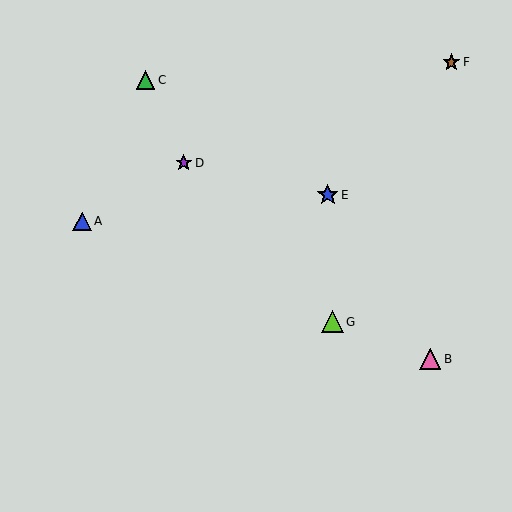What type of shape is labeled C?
Shape C is a green triangle.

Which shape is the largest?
The lime triangle (labeled G) is the largest.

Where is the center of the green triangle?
The center of the green triangle is at (146, 80).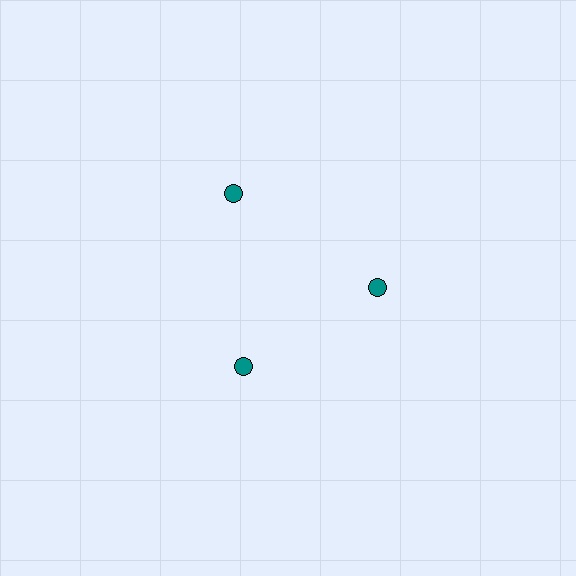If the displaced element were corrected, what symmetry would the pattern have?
It would have 3-fold rotational symmetry — the pattern would map onto itself every 120 degrees.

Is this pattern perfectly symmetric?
No. The 3 teal circles are arranged in a ring, but one element near the 11 o'clock position is pushed outward from the center, breaking the 3-fold rotational symmetry.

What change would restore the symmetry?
The symmetry would be restored by moving it inward, back onto the ring so that all 3 circles sit at equal angles and equal distance from the center.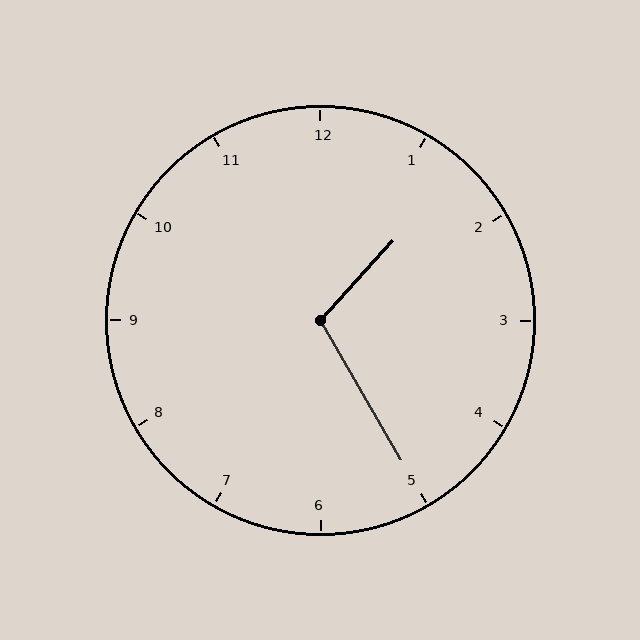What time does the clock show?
1:25.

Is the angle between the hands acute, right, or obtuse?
It is obtuse.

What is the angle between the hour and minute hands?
Approximately 108 degrees.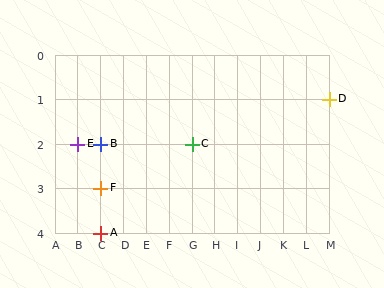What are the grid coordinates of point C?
Point C is at grid coordinates (G, 2).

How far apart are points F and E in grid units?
Points F and E are 1 column and 1 row apart (about 1.4 grid units diagonally).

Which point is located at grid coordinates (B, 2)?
Point E is at (B, 2).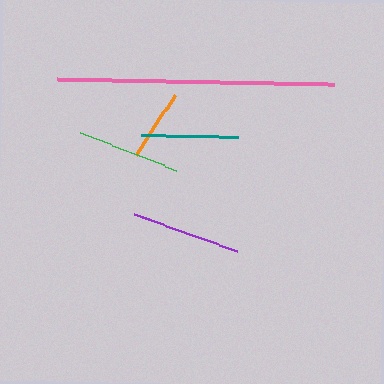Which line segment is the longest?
The pink line is the longest at approximately 276 pixels.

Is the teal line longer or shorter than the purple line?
The purple line is longer than the teal line.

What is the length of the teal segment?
The teal segment is approximately 96 pixels long.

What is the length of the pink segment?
The pink segment is approximately 276 pixels long.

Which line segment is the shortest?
The orange line is the shortest at approximately 72 pixels.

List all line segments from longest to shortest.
From longest to shortest: pink, purple, green, teal, orange.